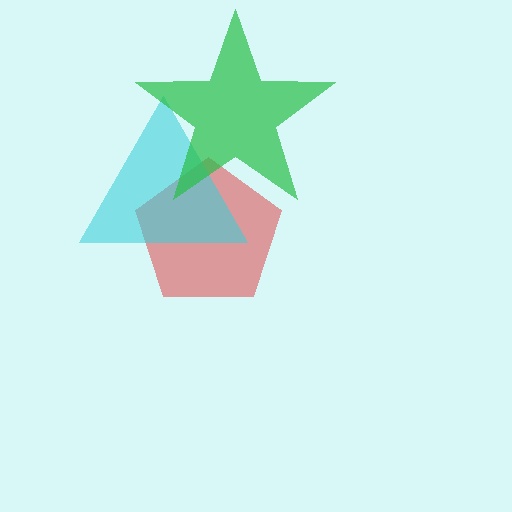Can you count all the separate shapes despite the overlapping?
Yes, there are 3 separate shapes.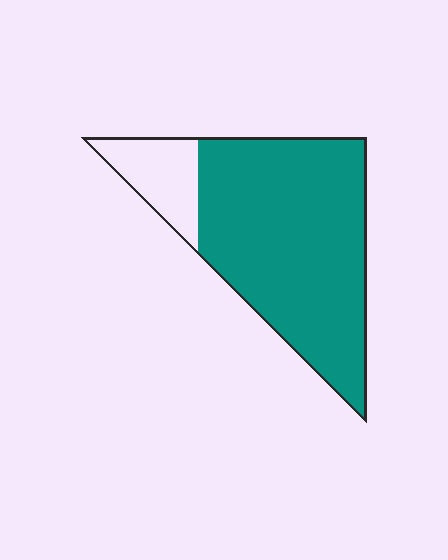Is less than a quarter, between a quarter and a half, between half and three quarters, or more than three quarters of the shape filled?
More than three quarters.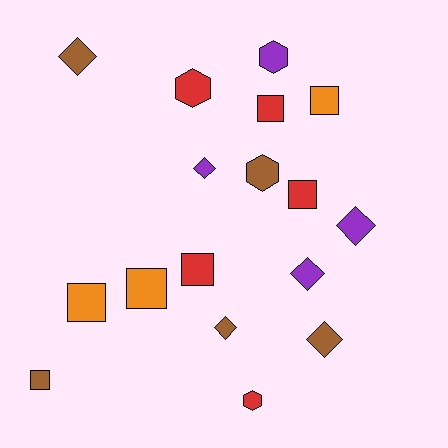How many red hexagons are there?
There are 2 red hexagons.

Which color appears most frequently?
Red, with 5 objects.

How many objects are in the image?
There are 17 objects.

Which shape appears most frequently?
Square, with 7 objects.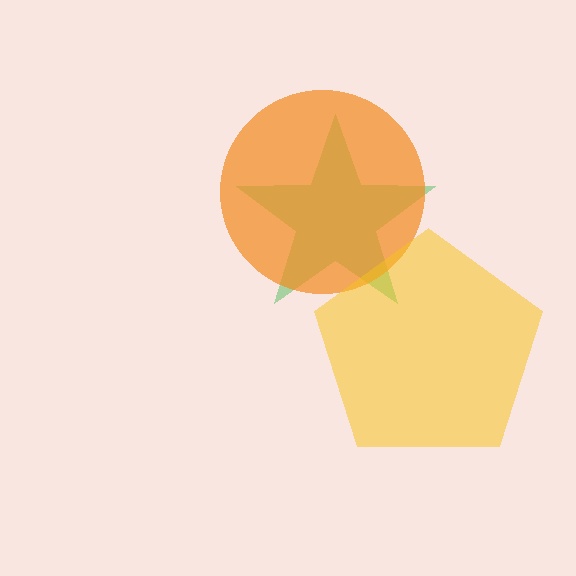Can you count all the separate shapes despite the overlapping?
Yes, there are 3 separate shapes.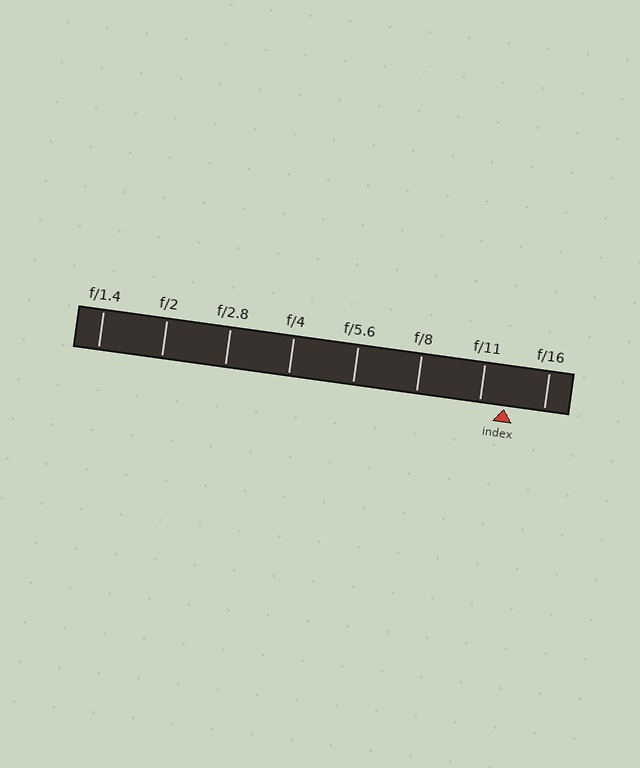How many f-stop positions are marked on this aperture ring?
There are 8 f-stop positions marked.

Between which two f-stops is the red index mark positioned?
The index mark is between f/11 and f/16.